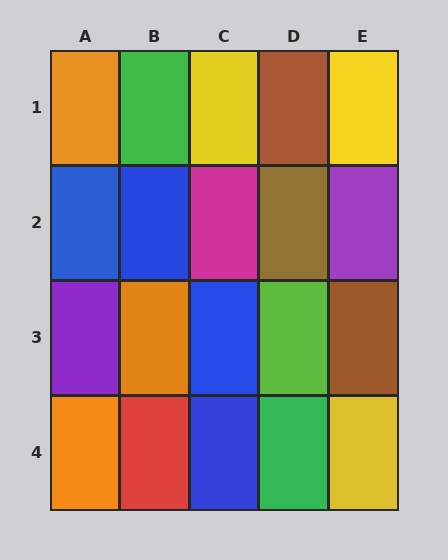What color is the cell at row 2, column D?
Brown.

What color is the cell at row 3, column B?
Orange.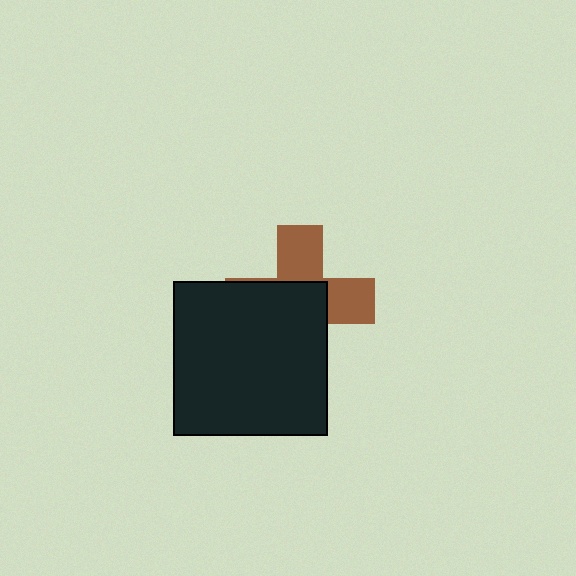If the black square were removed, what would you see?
You would see the complete brown cross.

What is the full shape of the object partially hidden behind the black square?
The partially hidden object is a brown cross.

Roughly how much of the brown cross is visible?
A small part of it is visible (roughly 43%).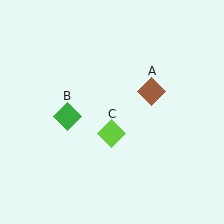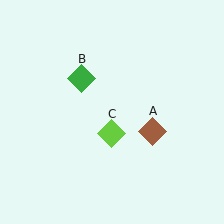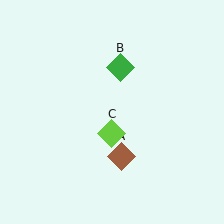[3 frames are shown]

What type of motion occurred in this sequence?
The brown diamond (object A), green diamond (object B) rotated clockwise around the center of the scene.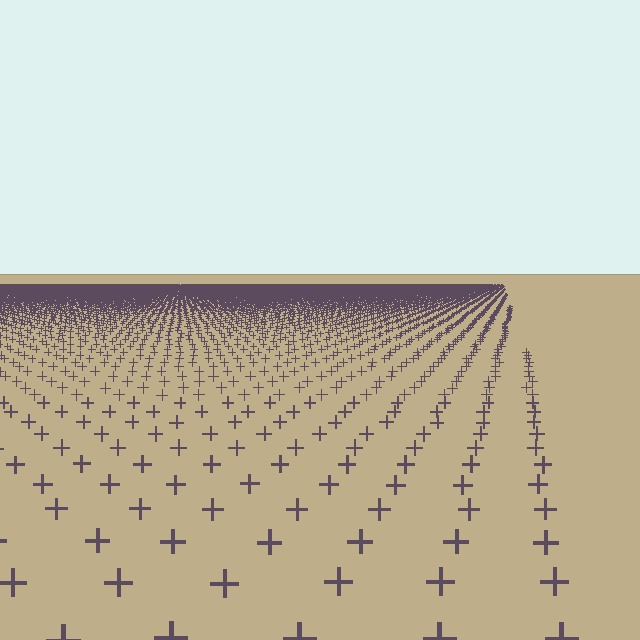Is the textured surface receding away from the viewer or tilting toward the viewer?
The surface is receding away from the viewer. Texture elements get smaller and denser toward the top.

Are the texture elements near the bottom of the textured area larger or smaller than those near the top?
Larger. Near the bottom, elements are closer to the viewer and appear at a bigger on-screen size.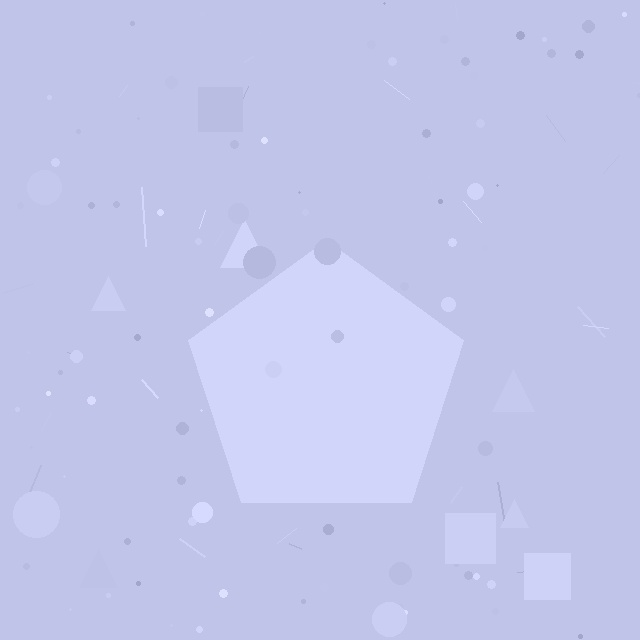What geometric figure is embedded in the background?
A pentagon is embedded in the background.